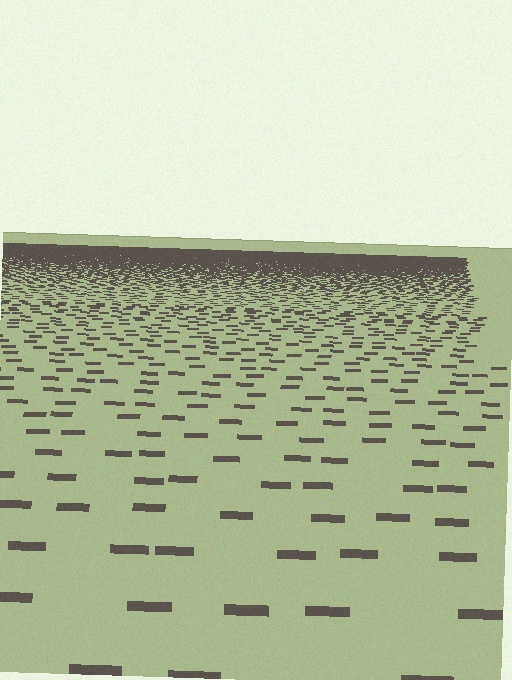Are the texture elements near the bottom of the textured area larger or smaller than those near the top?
Larger. Near the bottom, elements are closer to the viewer and appear at a bigger on-screen size.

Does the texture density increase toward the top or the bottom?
Density increases toward the top.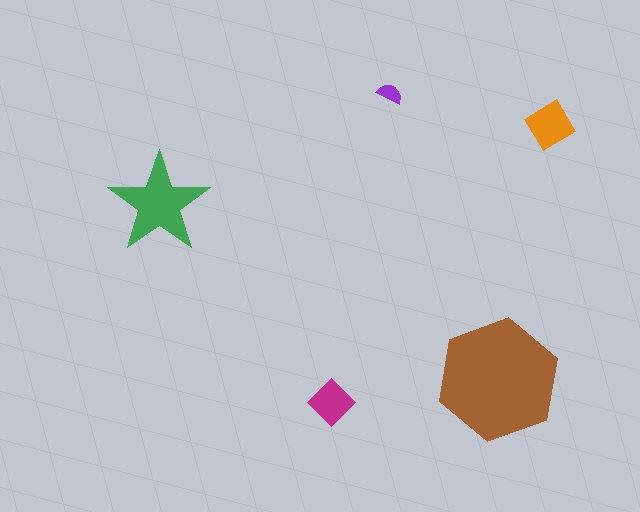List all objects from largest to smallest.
The brown hexagon, the green star, the orange diamond, the magenta diamond, the purple semicircle.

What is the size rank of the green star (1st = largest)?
2nd.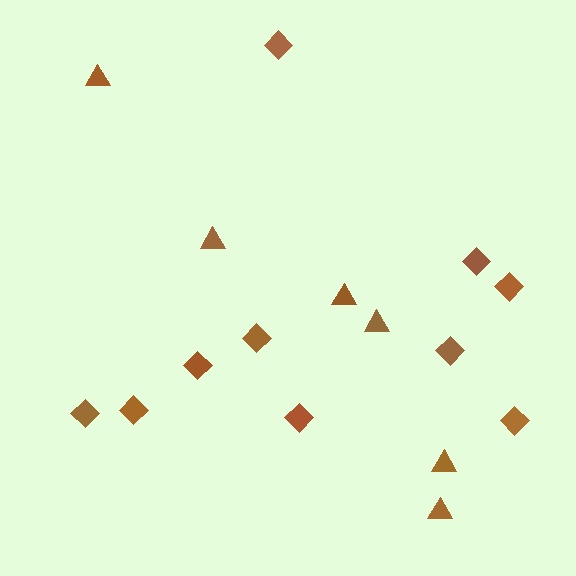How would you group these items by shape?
There are 2 groups: one group of diamonds (10) and one group of triangles (6).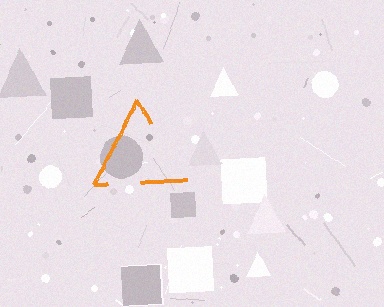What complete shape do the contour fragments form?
The contour fragments form a triangle.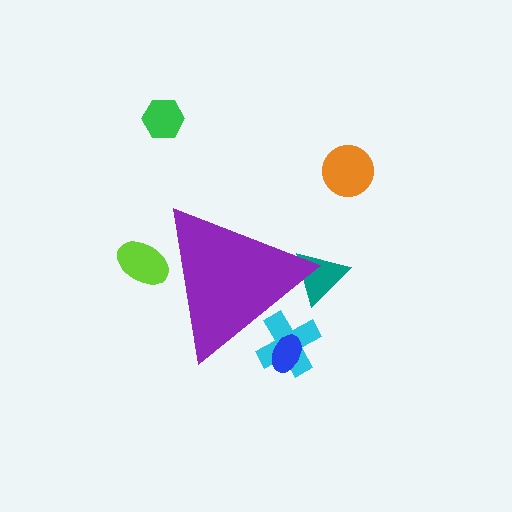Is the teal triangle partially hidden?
Yes, the teal triangle is partially hidden behind the purple triangle.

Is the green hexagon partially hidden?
No, the green hexagon is fully visible.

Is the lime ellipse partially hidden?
Yes, the lime ellipse is partially hidden behind the purple triangle.